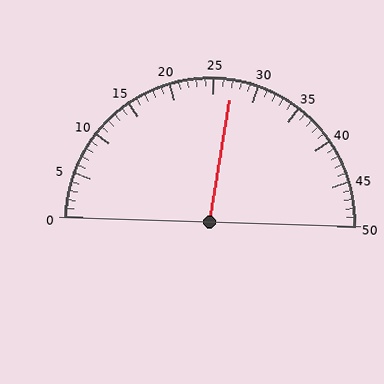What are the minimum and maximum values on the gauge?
The gauge ranges from 0 to 50.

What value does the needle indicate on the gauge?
The needle indicates approximately 27.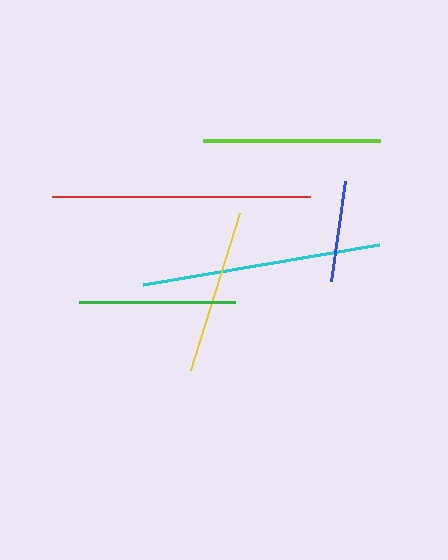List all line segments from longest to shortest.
From longest to shortest: red, cyan, lime, yellow, green, blue.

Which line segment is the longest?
The red line is the longest at approximately 259 pixels.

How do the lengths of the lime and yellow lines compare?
The lime and yellow lines are approximately the same length.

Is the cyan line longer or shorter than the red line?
The red line is longer than the cyan line.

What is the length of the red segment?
The red segment is approximately 259 pixels long.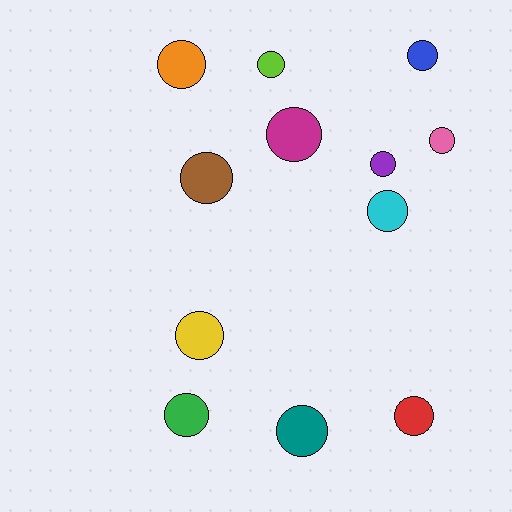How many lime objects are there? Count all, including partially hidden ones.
There is 1 lime object.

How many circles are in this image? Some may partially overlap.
There are 12 circles.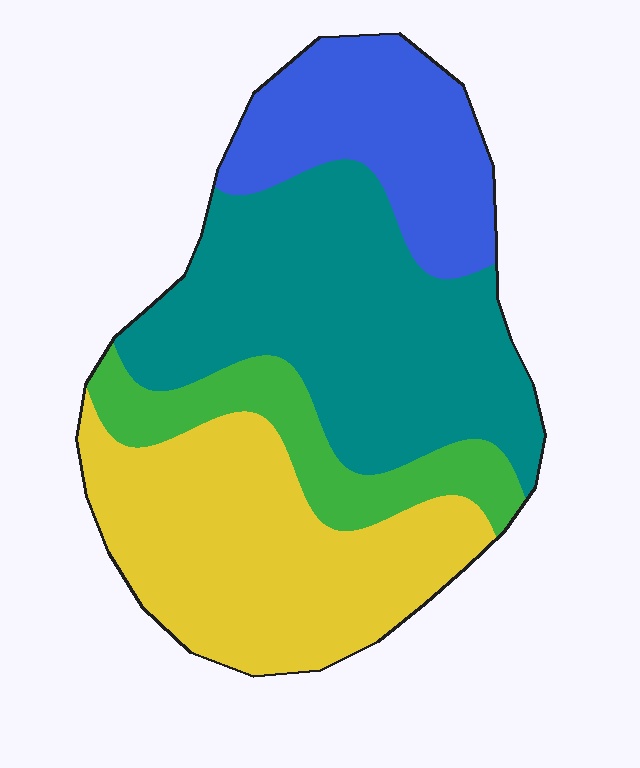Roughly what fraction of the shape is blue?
Blue takes up about one fifth (1/5) of the shape.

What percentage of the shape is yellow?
Yellow takes up about one third (1/3) of the shape.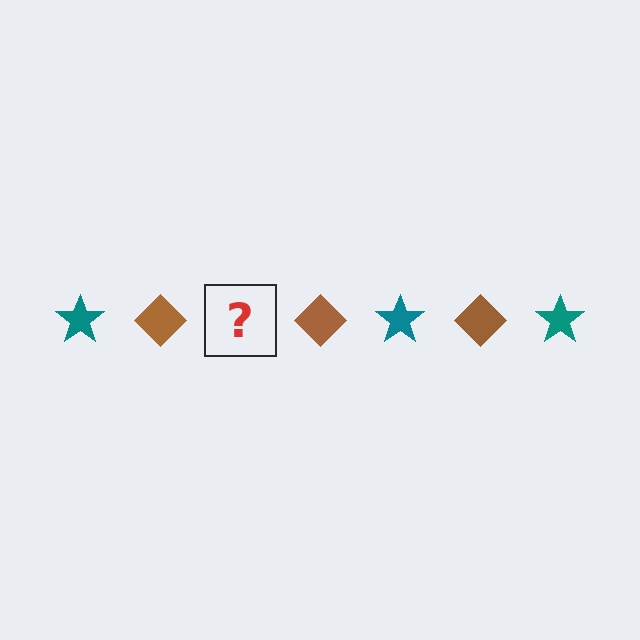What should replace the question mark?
The question mark should be replaced with a teal star.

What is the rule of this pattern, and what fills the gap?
The rule is that the pattern alternates between teal star and brown diamond. The gap should be filled with a teal star.